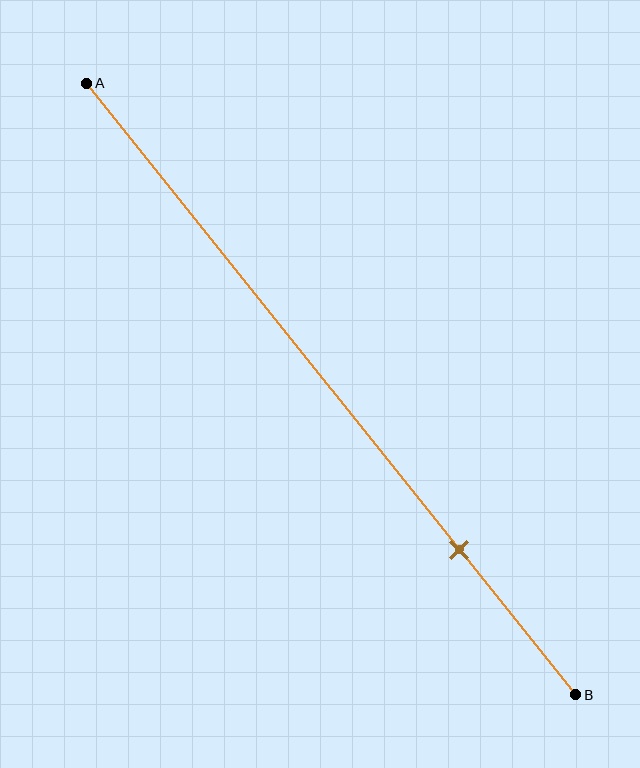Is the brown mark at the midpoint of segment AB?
No, the mark is at about 75% from A, not at the 50% midpoint.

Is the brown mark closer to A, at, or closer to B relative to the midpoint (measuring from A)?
The brown mark is closer to point B than the midpoint of segment AB.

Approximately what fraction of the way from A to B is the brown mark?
The brown mark is approximately 75% of the way from A to B.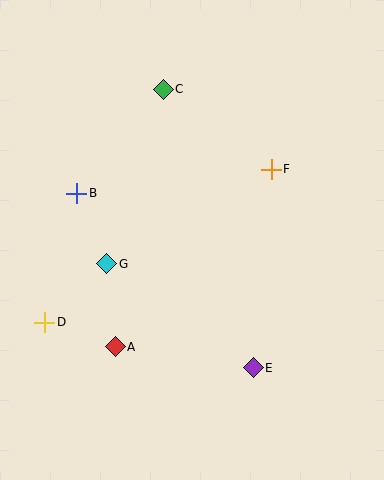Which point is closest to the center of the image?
Point G at (107, 264) is closest to the center.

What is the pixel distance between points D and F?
The distance between D and F is 273 pixels.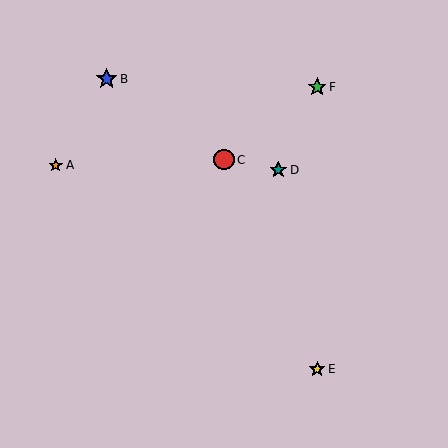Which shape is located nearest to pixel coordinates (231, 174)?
The red circle (labeled C) at (224, 160) is nearest to that location.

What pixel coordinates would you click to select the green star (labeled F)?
Click at (317, 87) to select the green star F.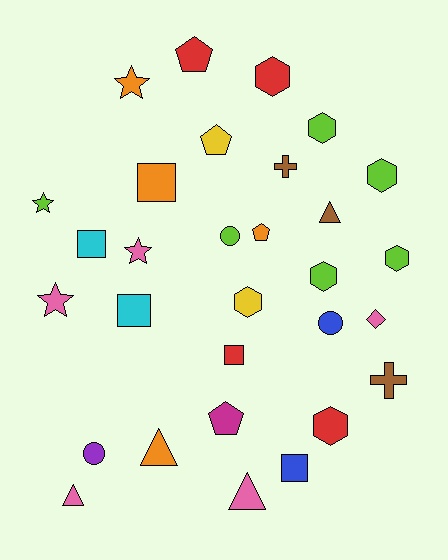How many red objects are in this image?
There are 4 red objects.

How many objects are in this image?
There are 30 objects.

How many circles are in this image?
There are 3 circles.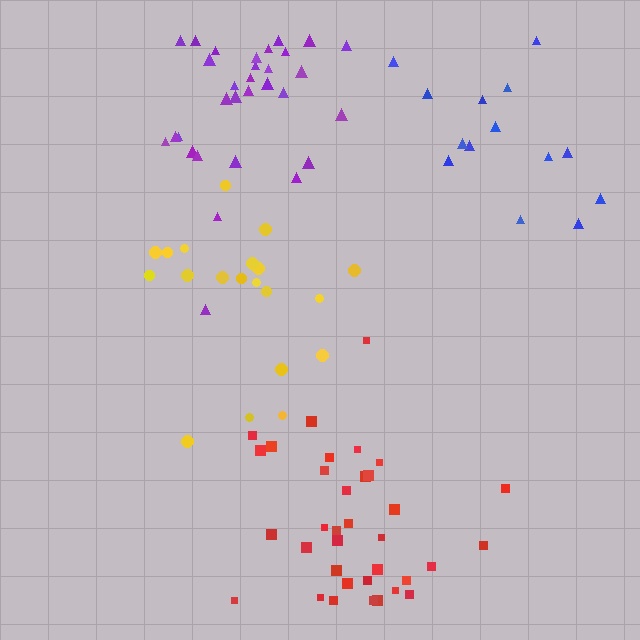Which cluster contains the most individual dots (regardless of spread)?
Red (35).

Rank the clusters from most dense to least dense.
red, purple, yellow, blue.